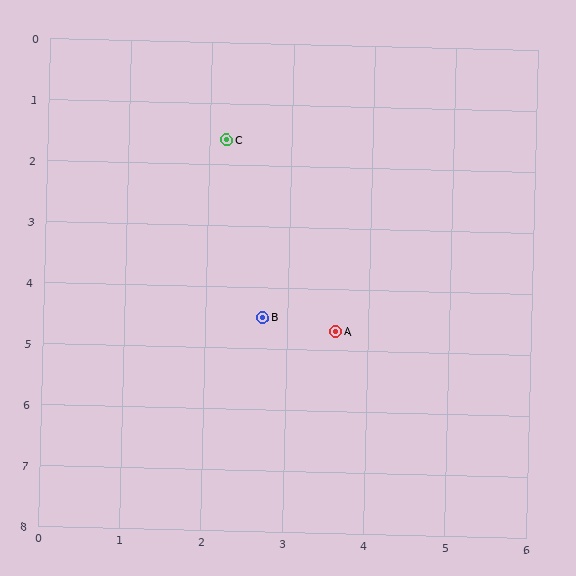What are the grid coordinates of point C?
Point C is at approximately (2.2, 1.6).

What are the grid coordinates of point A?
Point A is at approximately (3.6, 4.7).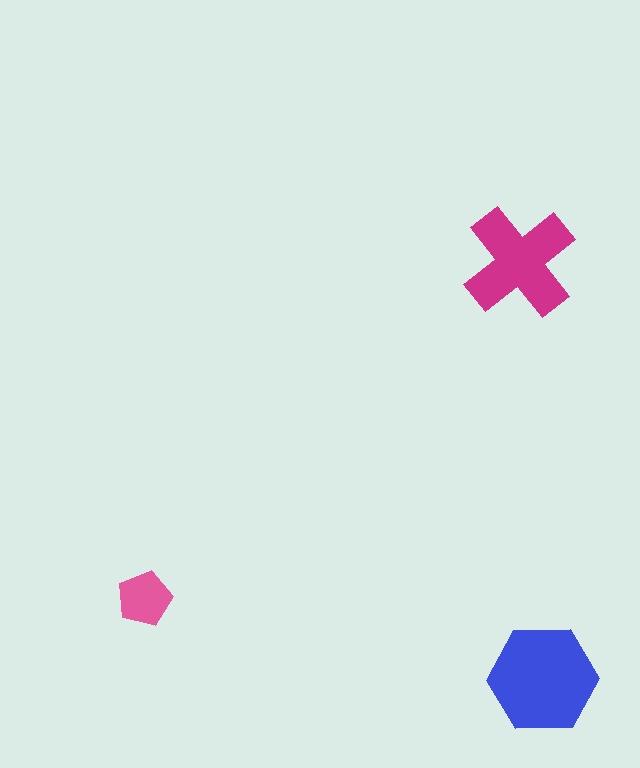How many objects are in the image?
There are 3 objects in the image.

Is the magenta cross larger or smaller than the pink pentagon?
Larger.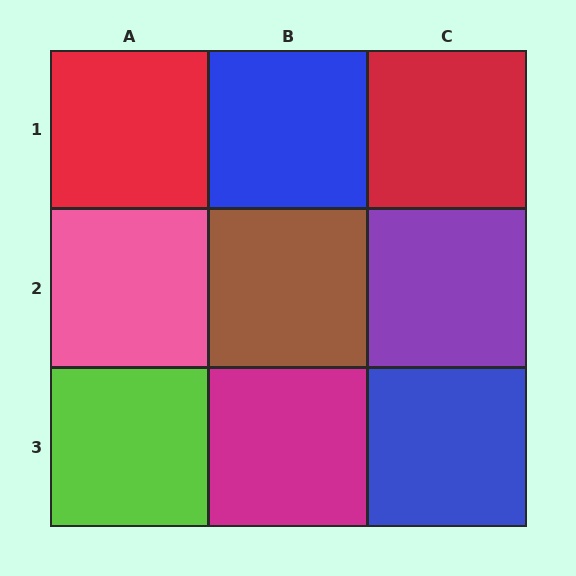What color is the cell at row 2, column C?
Purple.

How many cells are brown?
1 cell is brown.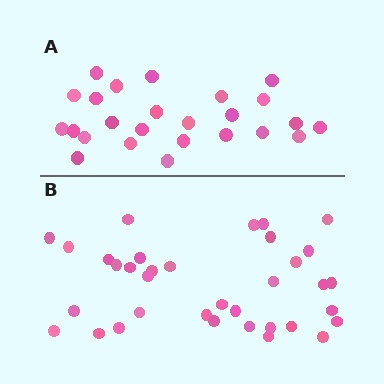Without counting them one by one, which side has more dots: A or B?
Region B (the bottom region) has more dots.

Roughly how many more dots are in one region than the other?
Region B has roughly 10 or so more dots than region A.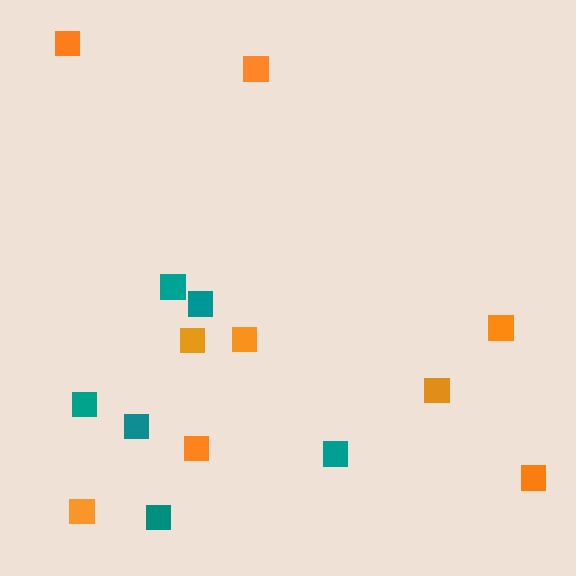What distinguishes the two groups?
There are 2 groups: one group of teal squares (6) and one group of orange squares (9).